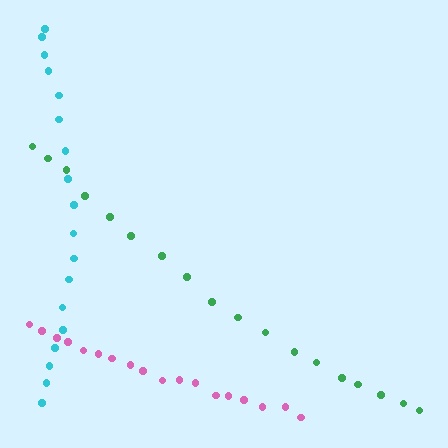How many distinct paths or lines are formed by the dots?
There are 3 distinct paths.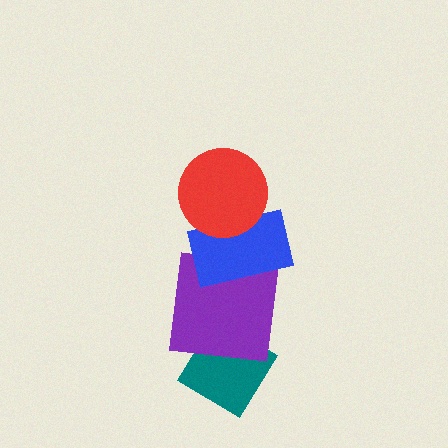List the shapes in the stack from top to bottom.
From top to bottom: the red circle, the blue rectangle, the purple square, the teal diamond.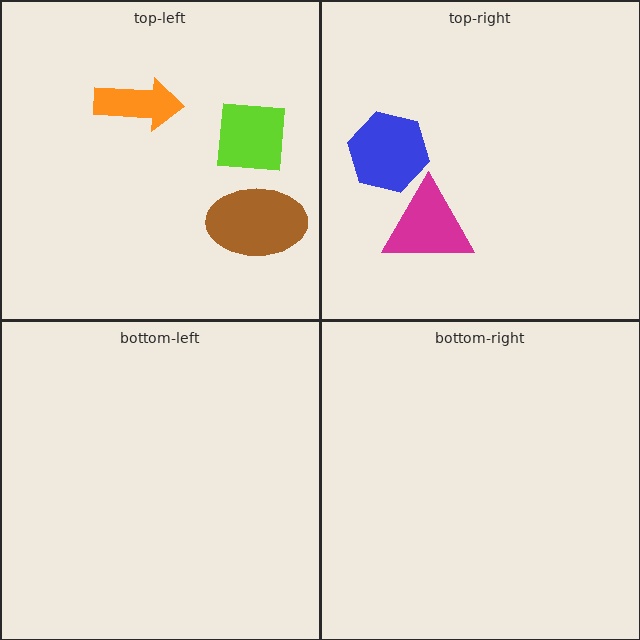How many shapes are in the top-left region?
3.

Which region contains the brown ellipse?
The top-left region.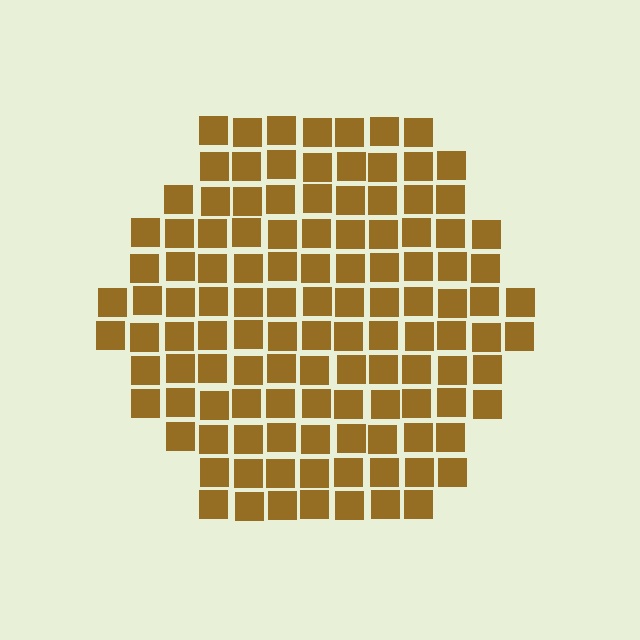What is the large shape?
The large shape is a hexagon.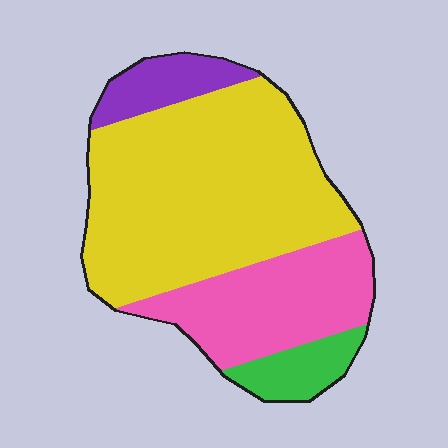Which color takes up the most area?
Yellow, at roughly 60%.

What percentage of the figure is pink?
Pink covers roughly 25% of the figure.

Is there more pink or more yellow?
Yellow.